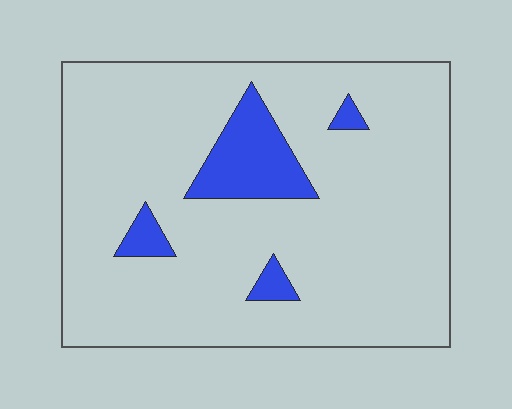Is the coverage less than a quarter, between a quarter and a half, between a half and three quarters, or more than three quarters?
Less than a quarter.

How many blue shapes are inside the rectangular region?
4.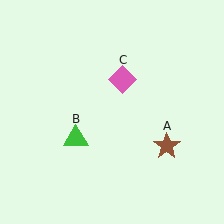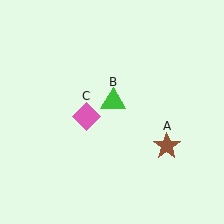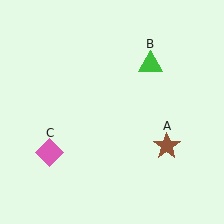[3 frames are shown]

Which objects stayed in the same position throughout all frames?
Brown star (object A) remained stationary.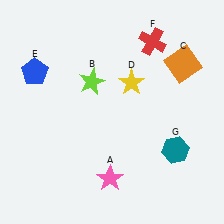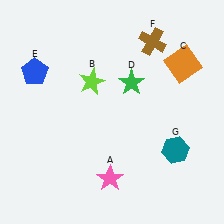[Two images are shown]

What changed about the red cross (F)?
In Image 1, F is red. In Image 2, it changed to brown.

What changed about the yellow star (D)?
In Image 1, D is yellow. In Image 2, it changed to green.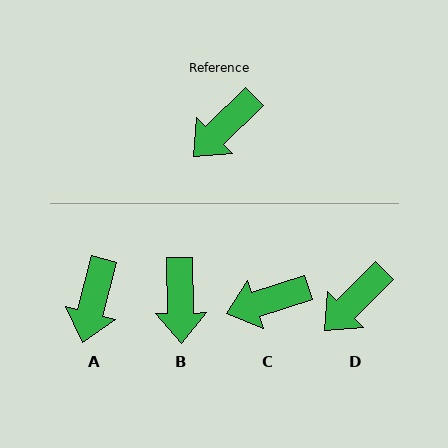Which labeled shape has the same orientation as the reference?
D.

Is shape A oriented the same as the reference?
No, it is off by about 31 degrees.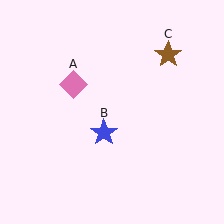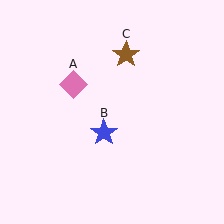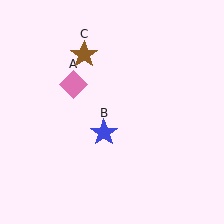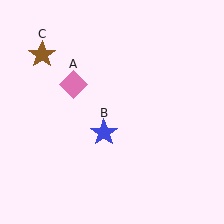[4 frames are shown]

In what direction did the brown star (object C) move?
The brown star (object C) moved left.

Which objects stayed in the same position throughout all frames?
Pink diamond (object A) and blue star (object B) remained stationary.